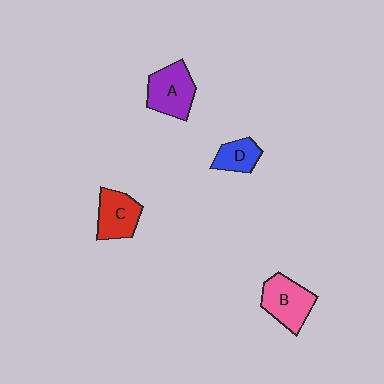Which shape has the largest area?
Shape B (pink).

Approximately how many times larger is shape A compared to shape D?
Approximately 1.6 times.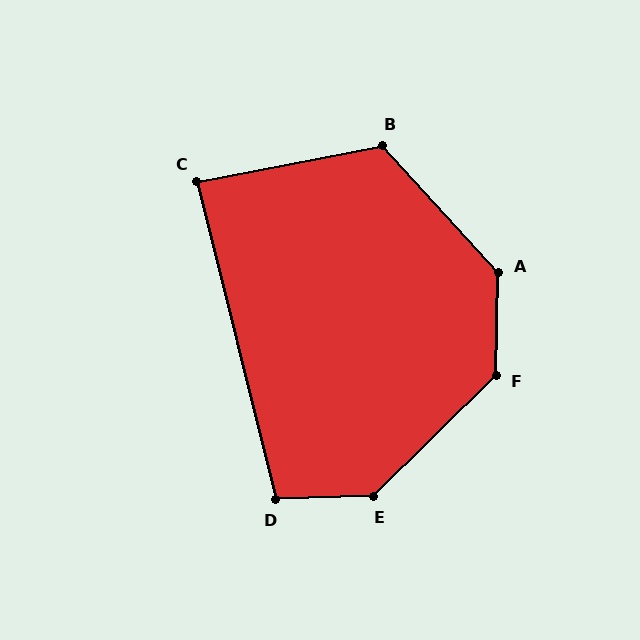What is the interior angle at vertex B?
Approximately 122 degrees (obtuse).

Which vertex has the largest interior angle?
E, at approximately 137 degrees.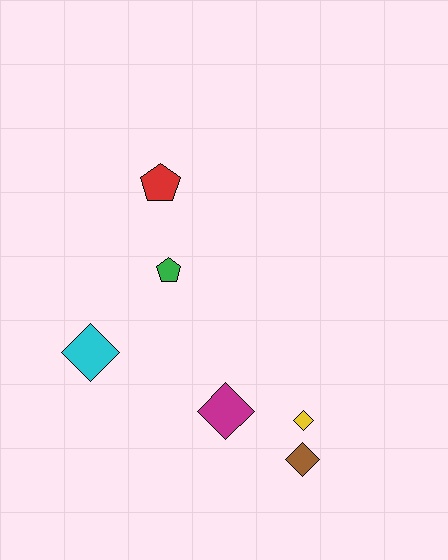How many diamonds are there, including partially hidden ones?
There are 4 diamonds.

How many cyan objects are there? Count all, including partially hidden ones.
There is 1 cyan object.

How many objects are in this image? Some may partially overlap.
There are 6 objects.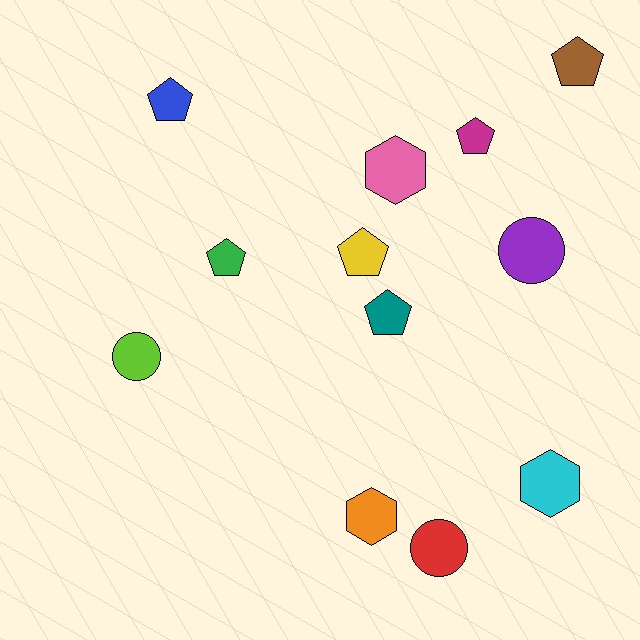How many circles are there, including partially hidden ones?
There are 3 circles.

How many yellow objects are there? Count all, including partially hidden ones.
There is 1 yellow object.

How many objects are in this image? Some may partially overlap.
There are 12 objects.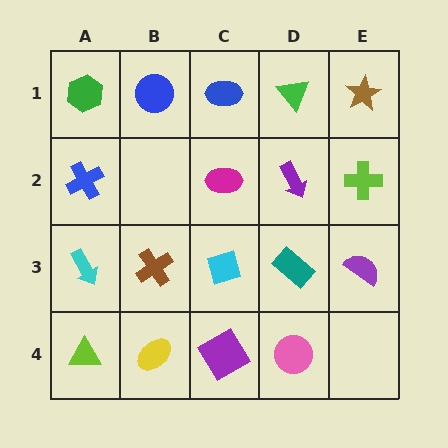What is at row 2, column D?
A purple arrow.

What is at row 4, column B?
A yellow ellipse.